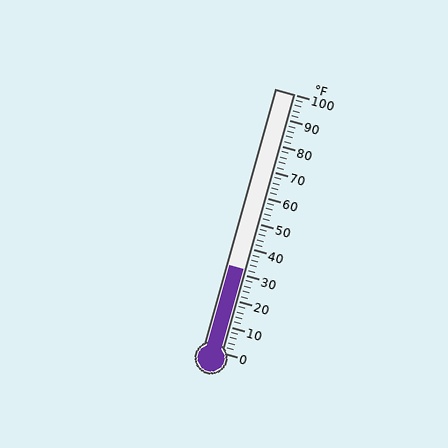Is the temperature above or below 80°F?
The temperature is below 80°F.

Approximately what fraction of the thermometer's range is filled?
The thermometer is filled to approximately 30% of its range.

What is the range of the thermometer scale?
The thermometer scale ranges from 0°F to 100°F.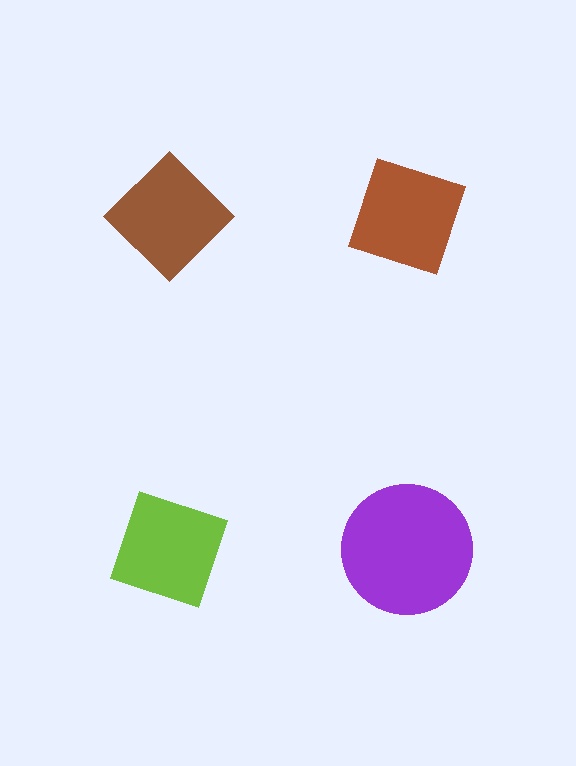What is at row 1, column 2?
A brown diamond.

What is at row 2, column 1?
A lime diamond.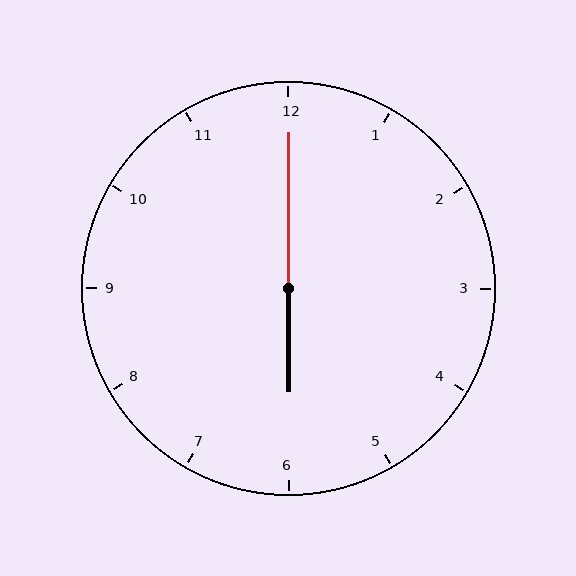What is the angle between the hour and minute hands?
Approximately 180 degrees.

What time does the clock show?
6:00.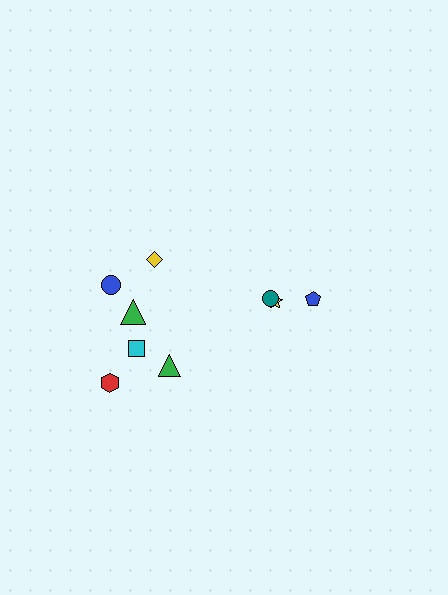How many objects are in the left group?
There are 6 objects.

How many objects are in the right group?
There are 3 objects.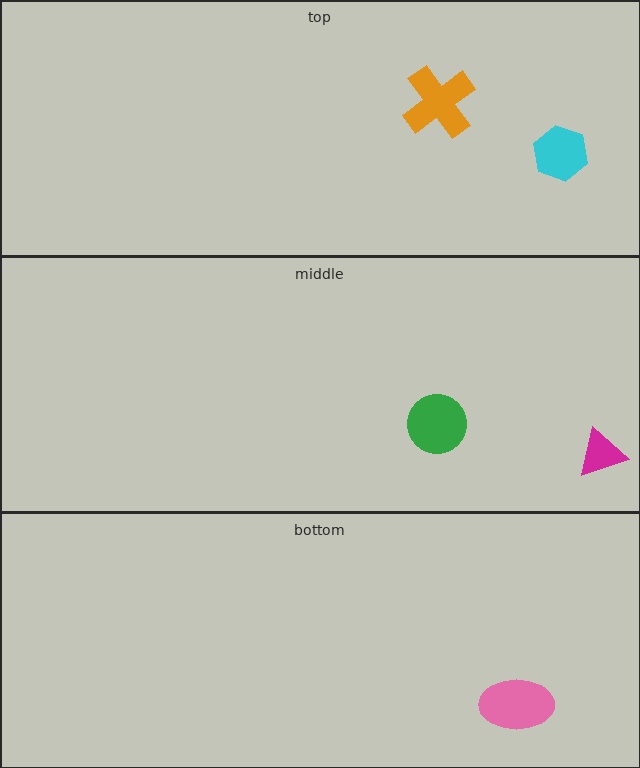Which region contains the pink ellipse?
The bottom region.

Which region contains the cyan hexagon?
The top region.